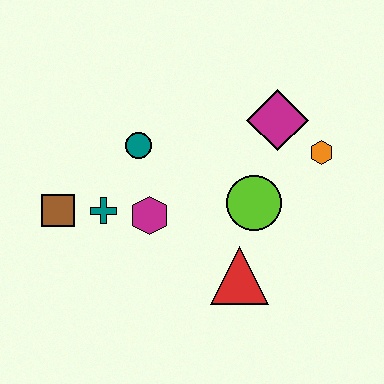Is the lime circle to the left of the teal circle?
No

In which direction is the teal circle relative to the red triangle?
The teal circle is above the red triangle.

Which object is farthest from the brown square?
The orange hexagon is farthest from the brown square.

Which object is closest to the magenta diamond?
The orange hexagon is closest to the magenta diamond.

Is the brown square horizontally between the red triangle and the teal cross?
No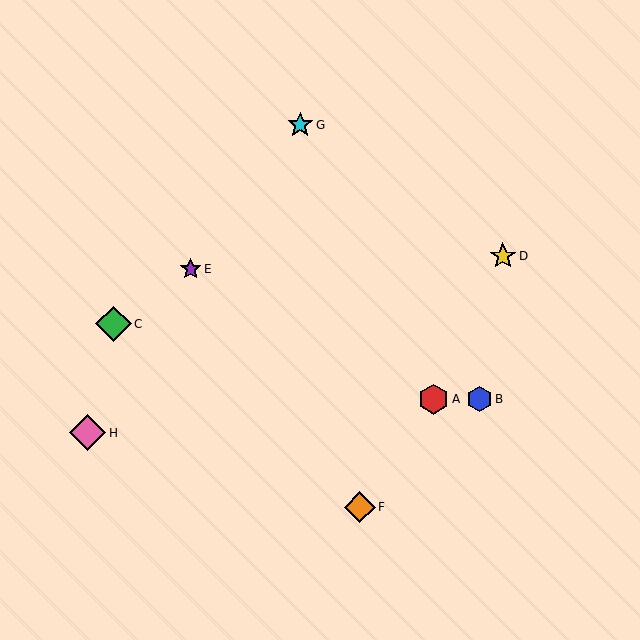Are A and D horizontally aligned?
No, A is at y≈399 and D is at y≈256.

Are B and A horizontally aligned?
Yes, both are at y≈399.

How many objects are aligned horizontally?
2 objects (A, B) are aligned horizontally.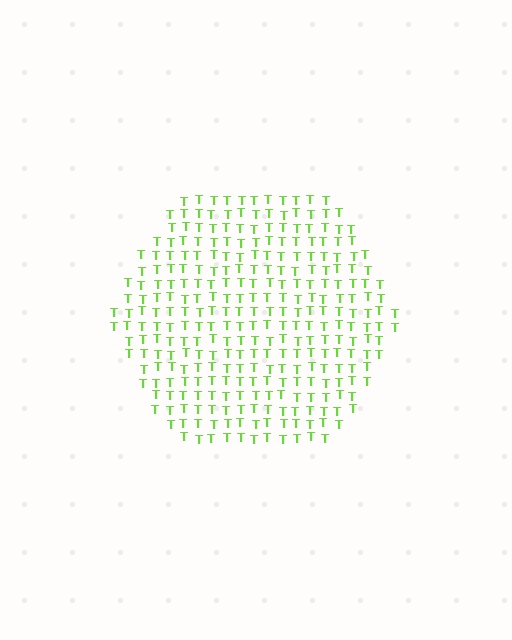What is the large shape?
The large shape is a hexagon.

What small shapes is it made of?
It is made of small letter T's.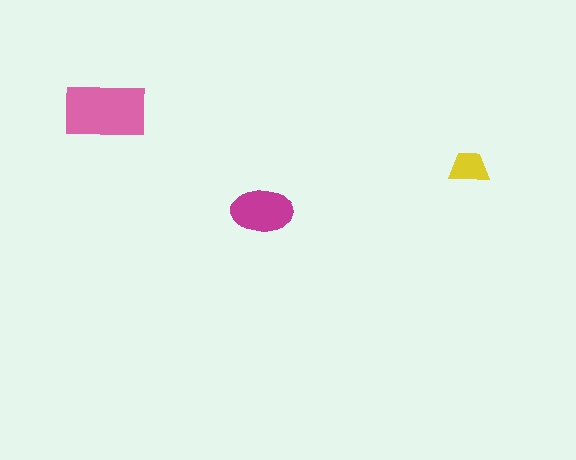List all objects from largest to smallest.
The pink rectangle, the magenta ellipse, the yellow trapezoid.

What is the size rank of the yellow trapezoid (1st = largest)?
3rd.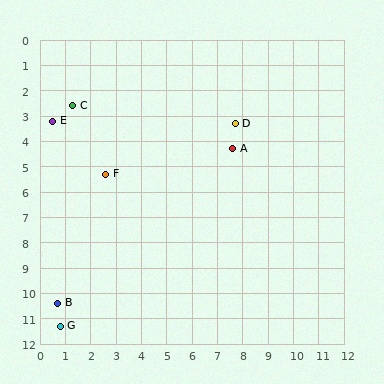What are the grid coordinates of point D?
Point D is at approximately (7.7, 3.3).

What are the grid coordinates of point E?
Point E is at approximately (0.5, 3.2).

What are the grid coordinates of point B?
Point B is at approximately (0.7, 10.4).